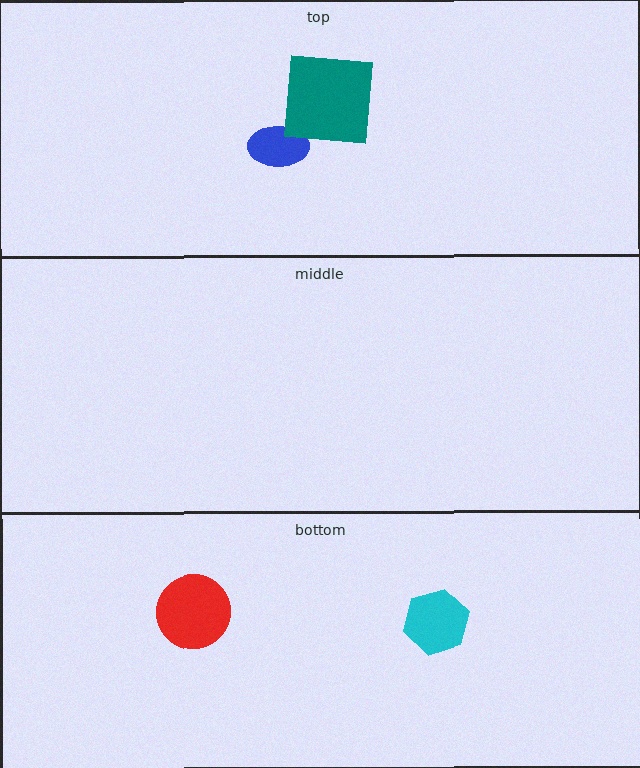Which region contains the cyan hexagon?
The bottom region.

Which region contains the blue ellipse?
The top region.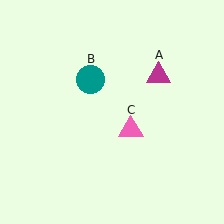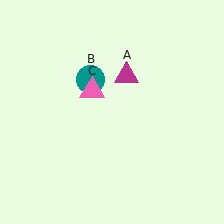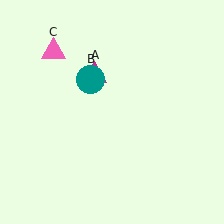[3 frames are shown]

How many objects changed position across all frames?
2 objects changed position: magenta triangle (object A), pink triangle (object C).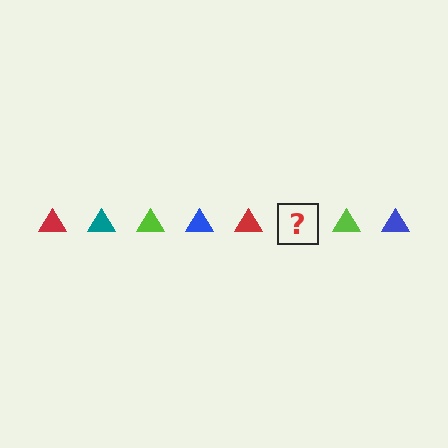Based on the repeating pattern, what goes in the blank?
The blank should be a teal triangle.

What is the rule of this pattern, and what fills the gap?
The rule is that the pattern cycles through red, teal, lime, blue triangles. The gap should be filled with a teal triangle.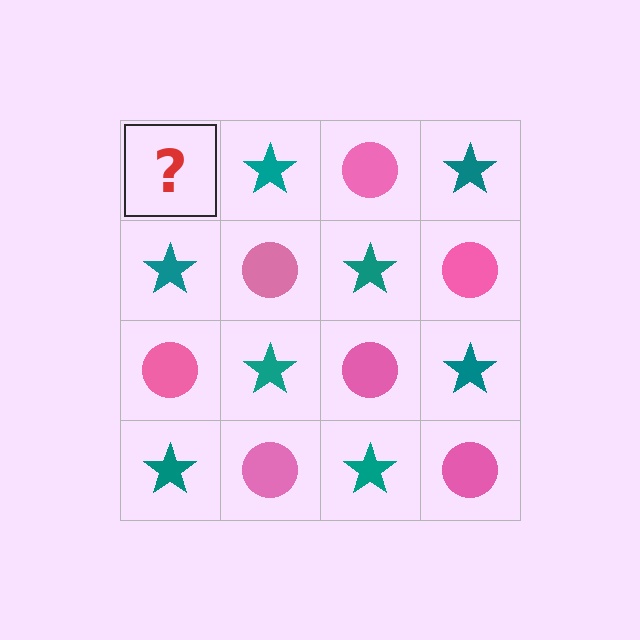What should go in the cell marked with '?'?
The missing cell should contain a pink circle.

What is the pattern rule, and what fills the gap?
The rule is that it alternates pink circle and teal star in a checkerboard pattern. The gap should be filled with a pink circle.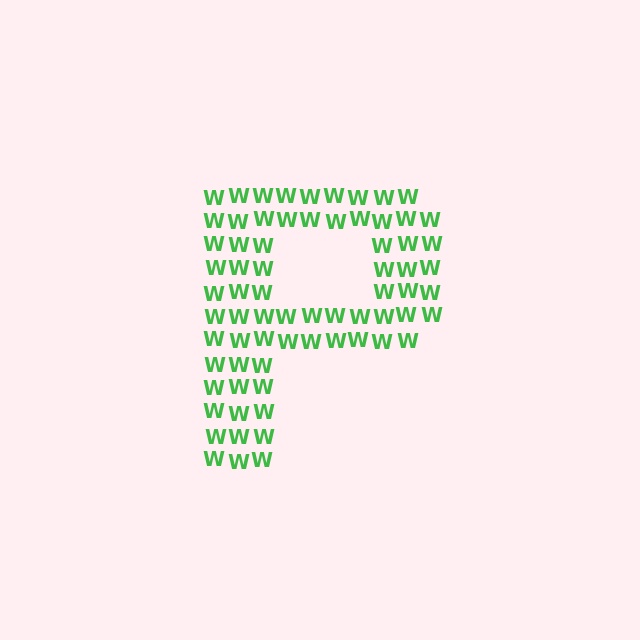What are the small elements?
The small elements are letter W's.